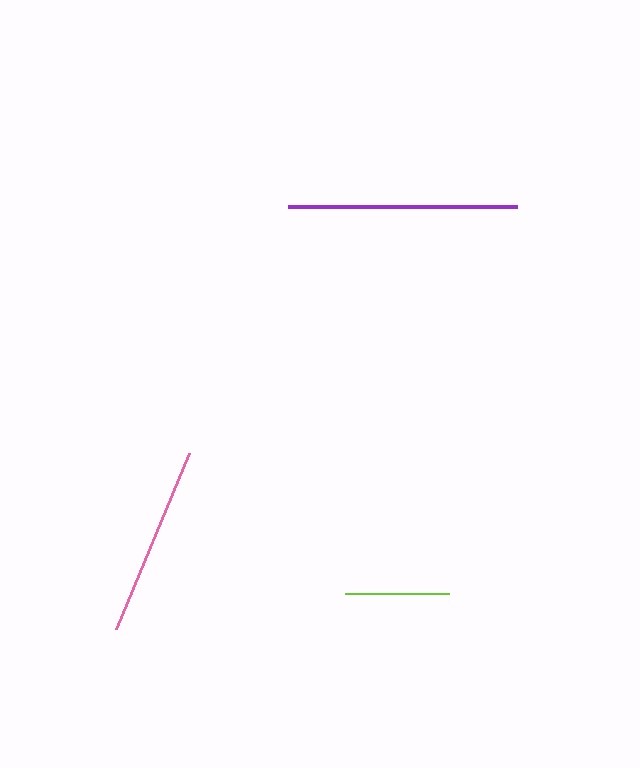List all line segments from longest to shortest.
From longest to shortest: purple, pink, lime.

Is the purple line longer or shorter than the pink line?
The purple line is longer than the pink line.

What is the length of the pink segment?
The pink segment is approximately 191 pixels long.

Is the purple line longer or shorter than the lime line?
The purple line is longer than the lime line.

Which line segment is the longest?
The purple line is the longest at approximately 229 pixels.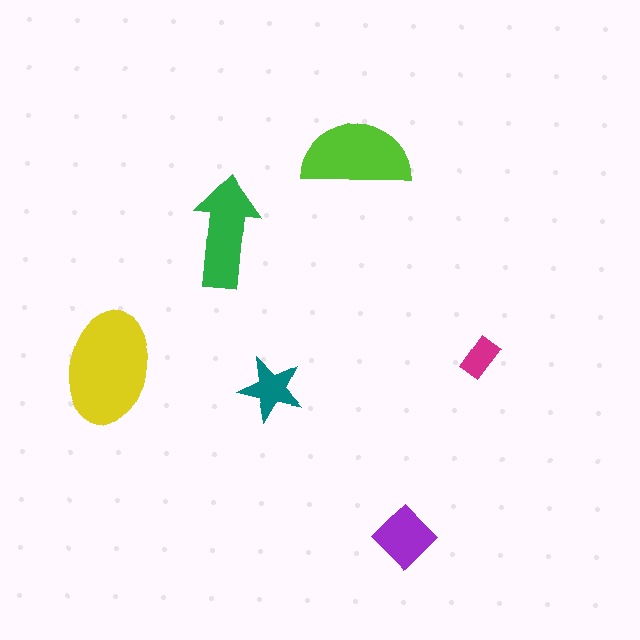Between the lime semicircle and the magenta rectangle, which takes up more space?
The lime semicircle.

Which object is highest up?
The lime semicircle is topmost.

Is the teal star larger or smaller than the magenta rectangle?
Larger.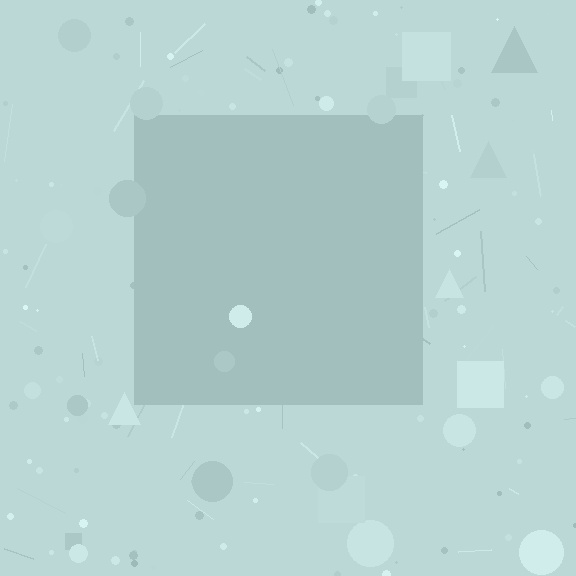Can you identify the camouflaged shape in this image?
The camouflaged shape is a square.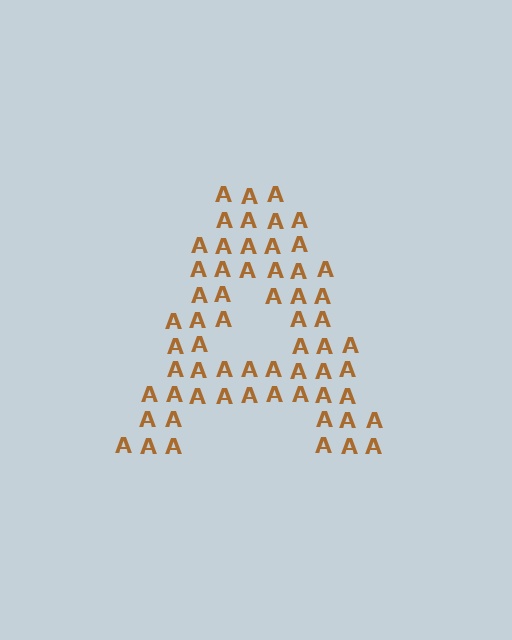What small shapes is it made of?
It is made of small letter A's.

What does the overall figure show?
The overall figure shows the letter A.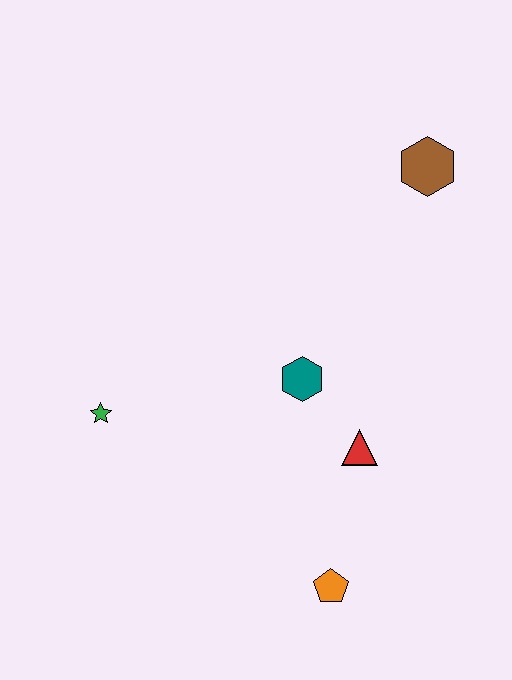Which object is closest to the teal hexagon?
The red triangle is closest to the teal hexagon.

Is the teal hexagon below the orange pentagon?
No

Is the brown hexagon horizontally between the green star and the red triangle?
No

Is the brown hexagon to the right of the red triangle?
Yes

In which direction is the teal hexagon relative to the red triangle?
The teal hexagon is above the red triangle.